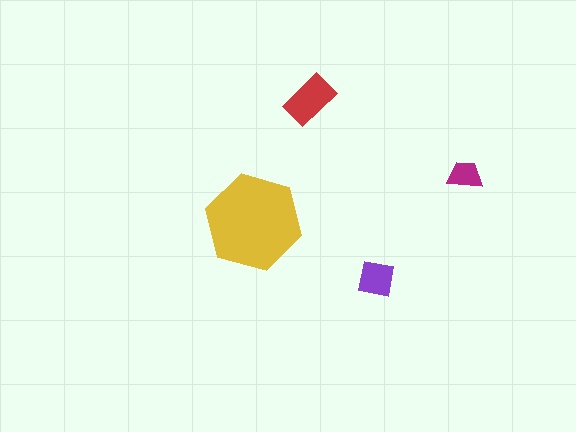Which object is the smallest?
The magenta trapezoid.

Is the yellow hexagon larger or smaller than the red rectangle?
Larger.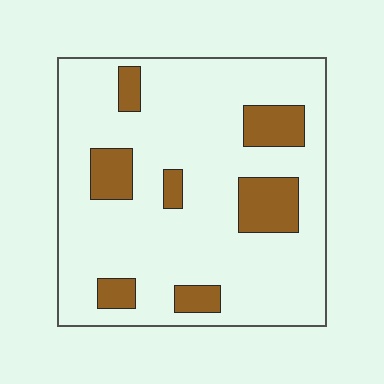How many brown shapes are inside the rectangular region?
7.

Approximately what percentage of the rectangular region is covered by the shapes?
Approximately 15%.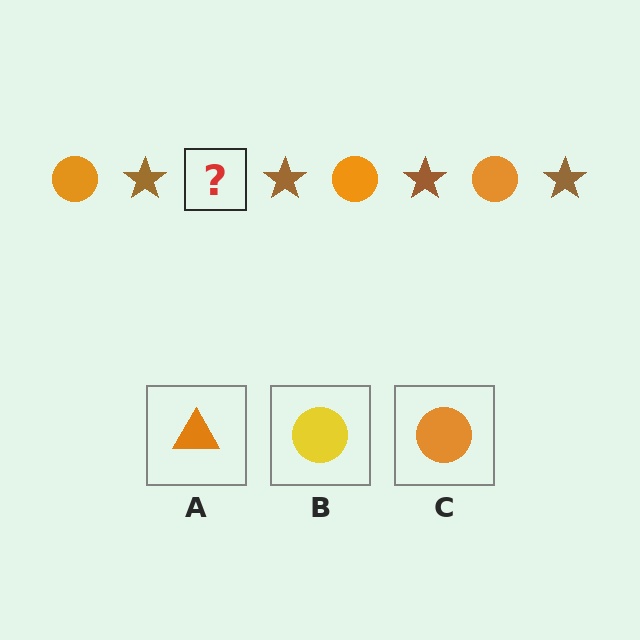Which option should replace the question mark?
Option C.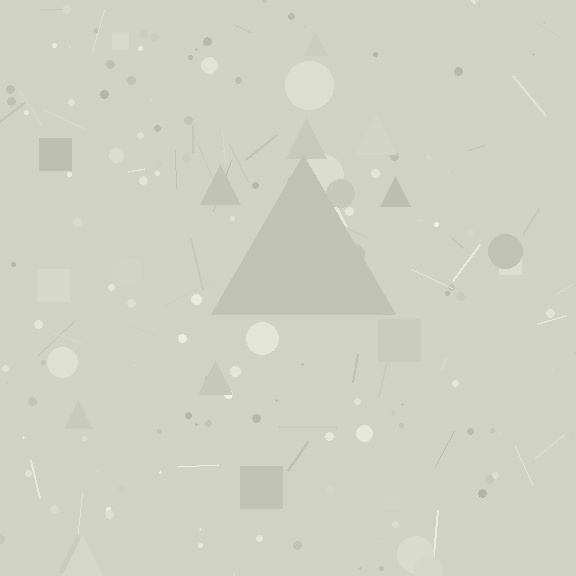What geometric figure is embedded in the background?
A triangle is embedded in the background.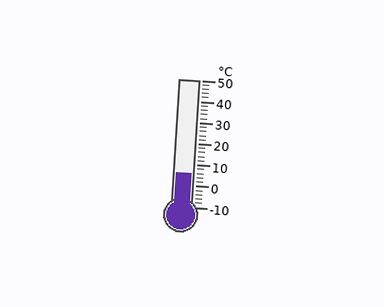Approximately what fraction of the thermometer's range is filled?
The thermometer is filled to approximately 25% of its range.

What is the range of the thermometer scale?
The thermometer scale ranges from -10°C to 50°C.